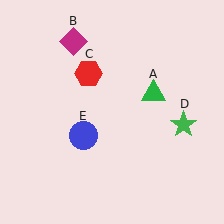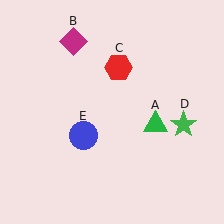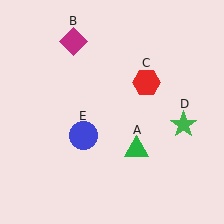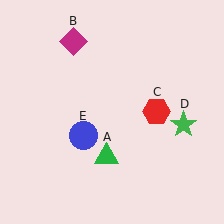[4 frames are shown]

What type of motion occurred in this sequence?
The green triangle (object A), red hexagon (object C) rotated clockwise around the center of the scene.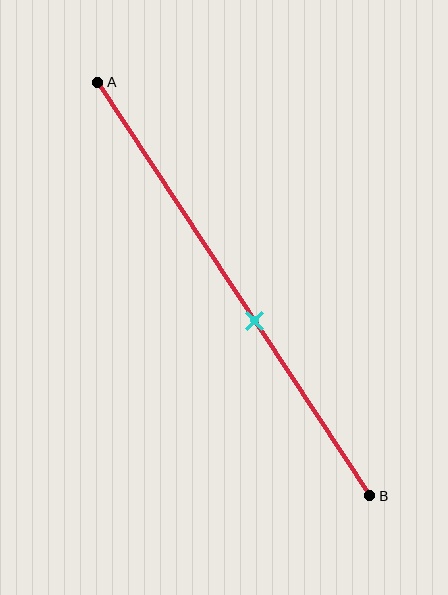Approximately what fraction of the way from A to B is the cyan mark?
The cyan mark is approximately 60% of the way from A to B.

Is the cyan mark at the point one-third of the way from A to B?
No, the mark is at about 60% from A, not at the 33% one-third point.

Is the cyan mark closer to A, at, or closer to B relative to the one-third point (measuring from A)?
The cyan mark is closer to point B than the one-third point of segment AB.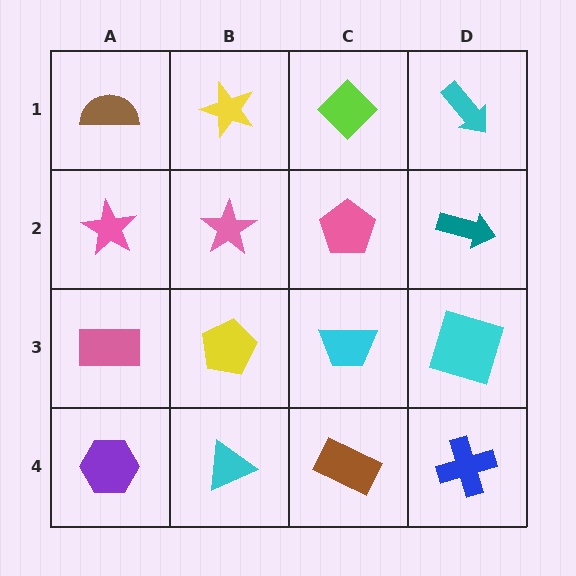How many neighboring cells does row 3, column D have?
3.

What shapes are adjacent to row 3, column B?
A pink star (row 2, column B), a cyan triangle (row 4, column B), a pink rectangle (row 3, column A), a cyan trapezoid (row 3, column C).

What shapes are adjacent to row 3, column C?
A pink pentagon (row 2, column C), a brown rectangle (row 4, column C), a yellow pentagon (row 3, column B), a cyan square (row 3, column D).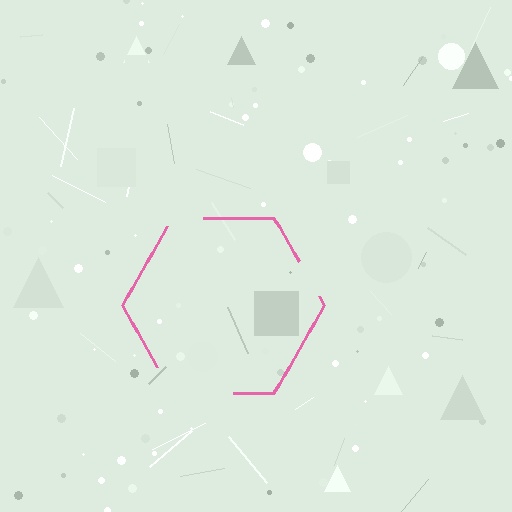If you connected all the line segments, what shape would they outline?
They would outline a hexagon.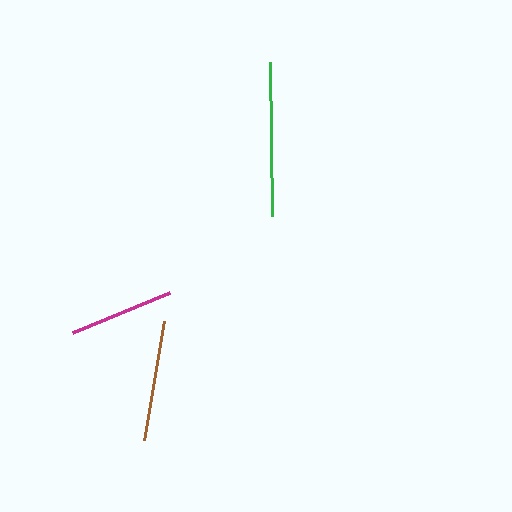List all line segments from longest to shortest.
From longest to shortest: green, brown, magenta.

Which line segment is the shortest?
The magenta line is the shortest at approximately 105 pixels.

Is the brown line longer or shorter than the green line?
The green line is longer than the brown line.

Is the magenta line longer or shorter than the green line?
The green line is longer than the magenta line.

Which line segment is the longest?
The green line is the longest at approximately 154 pixels.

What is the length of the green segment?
The green segment is approximately 154 pixels long.